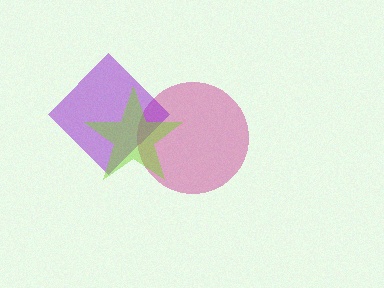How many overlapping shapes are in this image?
There are 3 overlapping shapes in the image.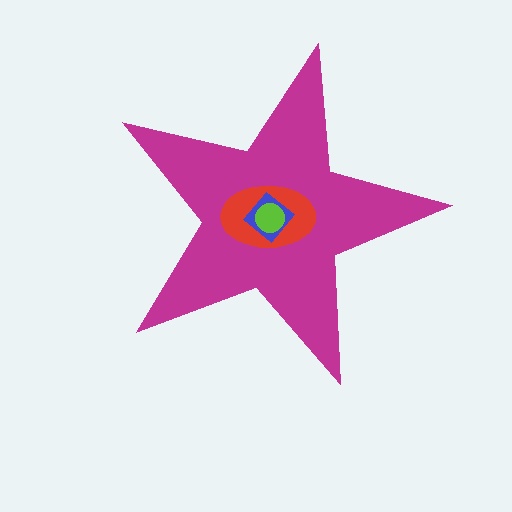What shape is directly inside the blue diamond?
The lime circle.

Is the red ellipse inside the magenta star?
Yes.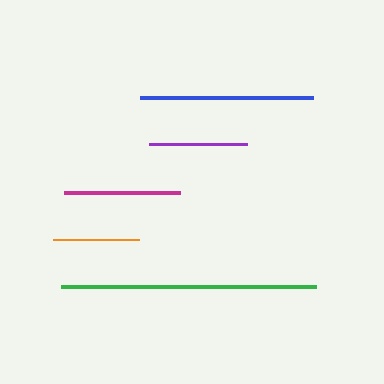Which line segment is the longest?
The green line is the longest at approximately 255 pixels.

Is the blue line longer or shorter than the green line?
The green line is longer than the blue line.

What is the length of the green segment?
The green segment is approximately 255 pixels long.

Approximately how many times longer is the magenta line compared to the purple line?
The magenta line is approximately 1.2 times the length of the purple line.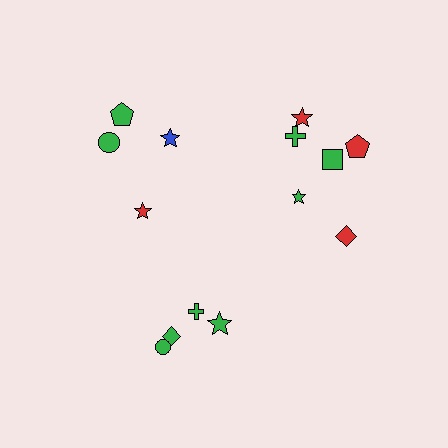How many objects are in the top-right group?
There are 6 objects.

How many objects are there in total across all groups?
There are 14 objects.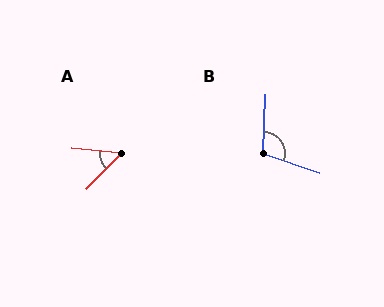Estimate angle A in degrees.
Approximately 51 degrees.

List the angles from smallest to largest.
A (51°), B (107°).